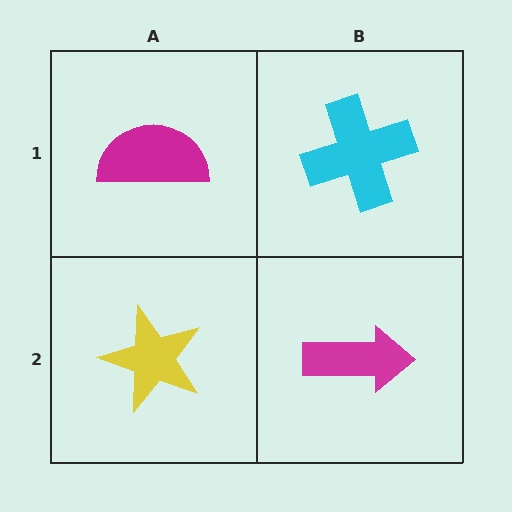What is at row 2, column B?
A magenta arrow.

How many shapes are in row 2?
2 shapes.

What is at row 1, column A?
A magenta semicircle.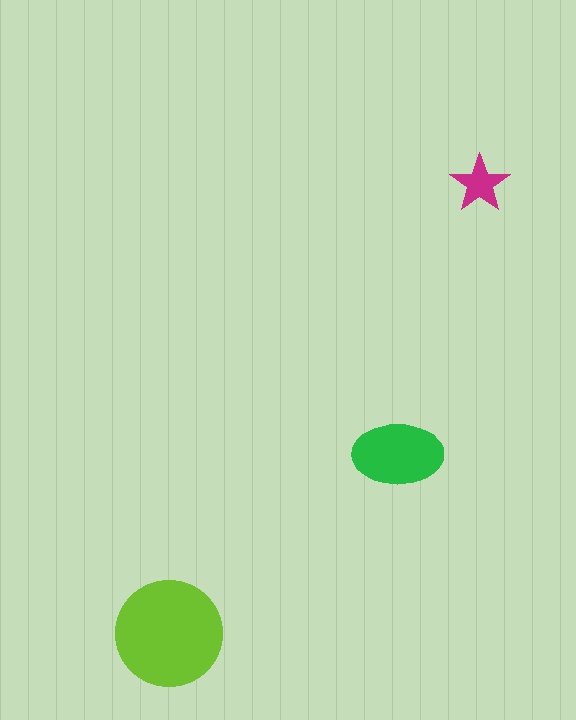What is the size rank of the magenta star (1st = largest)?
3rd.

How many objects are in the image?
There are 3 objects in the image.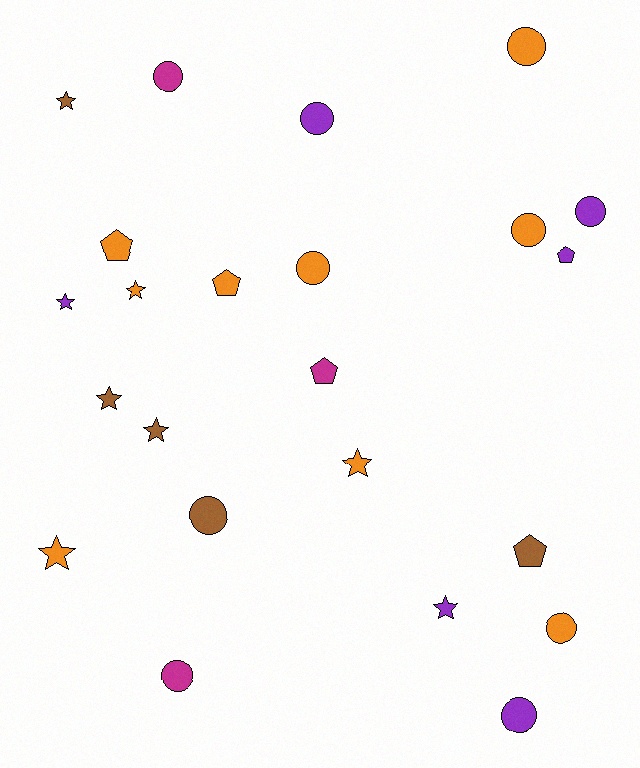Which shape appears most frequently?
Circle, with 10 objects.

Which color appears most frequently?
Orange, with 9 objects.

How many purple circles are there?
There are 3 purple circles.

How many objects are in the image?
There are 23 objects.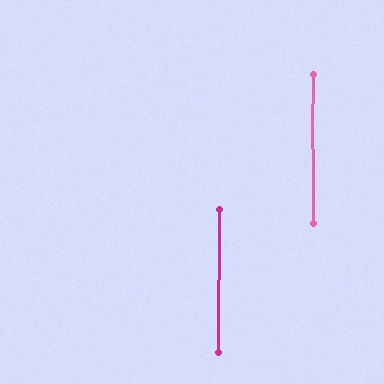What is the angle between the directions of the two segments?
Approximately 0 degrees.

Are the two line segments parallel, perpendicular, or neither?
Parallel — their directions differ by only 0.4°.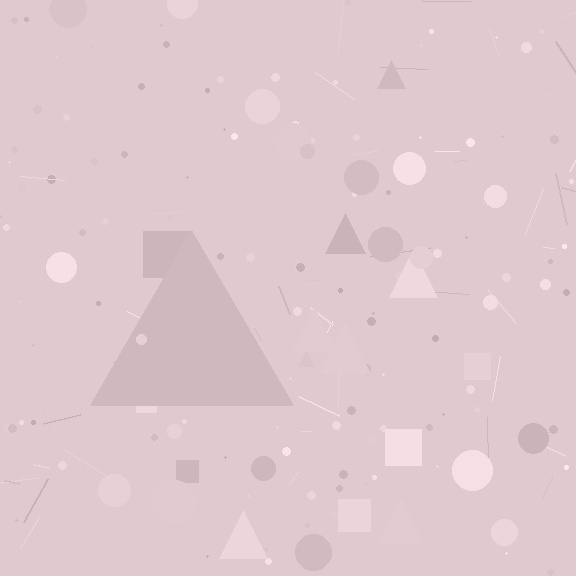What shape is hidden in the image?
A triangle is hidden in the image.